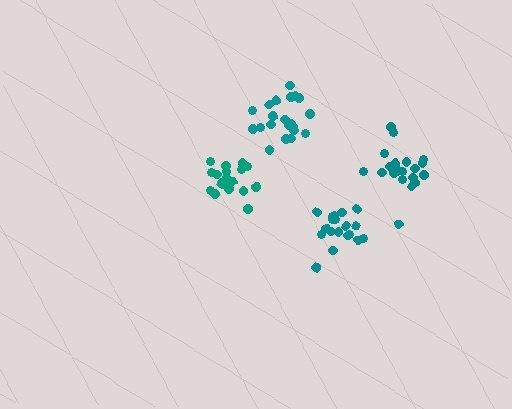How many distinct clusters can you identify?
There are 4 distinct clusters.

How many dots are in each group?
Group 1: 20 dots, Group 2: 19 dots, Group 3: 19 dots, Group 4: 21 dots (79 total).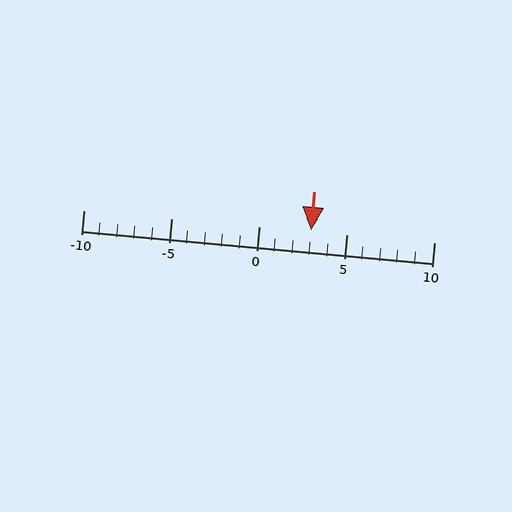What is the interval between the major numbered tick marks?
The major tick marks are spaced 5 units apart.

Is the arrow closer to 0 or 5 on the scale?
The arrow is closer to 5.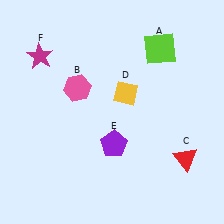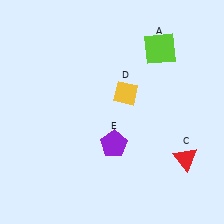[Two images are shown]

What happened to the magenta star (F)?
The magenta star (F) was removed in Image 2. It was in the top-left area of Image 1.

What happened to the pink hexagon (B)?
The pink hexagon (B) was removed in Image 2. It was in the top-left area of Image 1.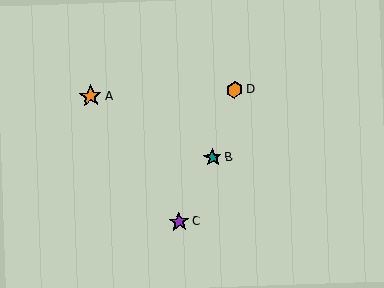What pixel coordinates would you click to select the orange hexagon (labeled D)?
Click at (235, 90) to select the orange hexagon D.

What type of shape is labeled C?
Shape C is a purple star.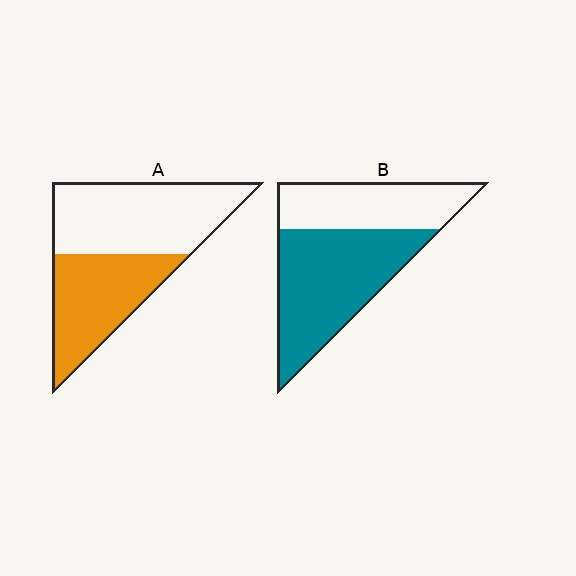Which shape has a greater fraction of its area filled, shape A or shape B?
Shape B.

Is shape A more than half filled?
No.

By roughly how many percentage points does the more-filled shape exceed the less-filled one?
By roughly 15 percentage points (B over A).